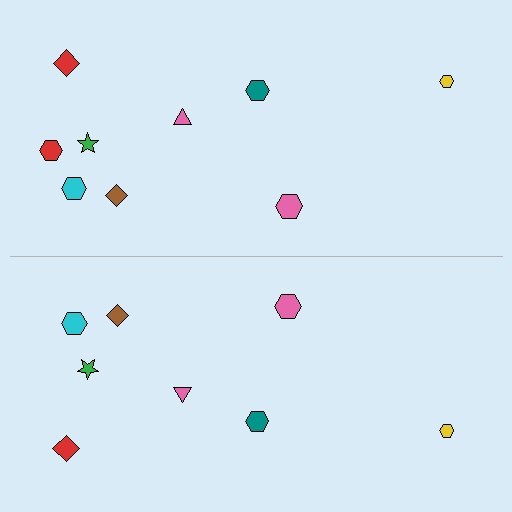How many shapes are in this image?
There are 17 shapes in this image.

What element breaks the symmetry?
A red hexagon is missing from the bottom side.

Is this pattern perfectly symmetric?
No, the pattern is not perfectly symmetric. A red hexagon is missing from the bottom side.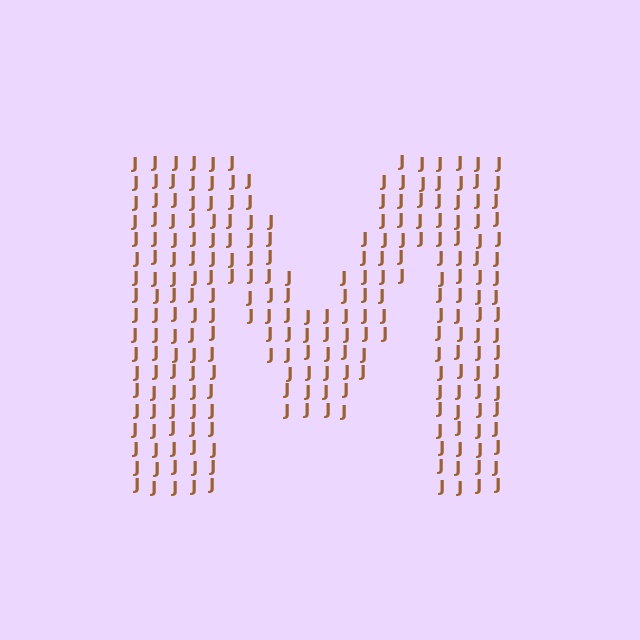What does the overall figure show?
The overall figure shows the letter M.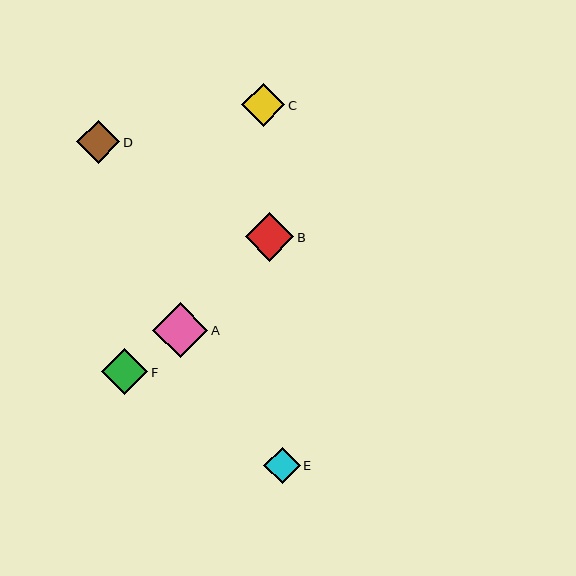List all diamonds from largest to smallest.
From largest to smallest: A, B, F, D, C, E.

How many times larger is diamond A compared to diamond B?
Diamond A is approximately 1.1 times the size of diamond B.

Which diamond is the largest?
Diamond A is the largest with a size of approximately 55 pixels.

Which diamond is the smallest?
Diamond E is the smallest with a size of approximately 36 pixels.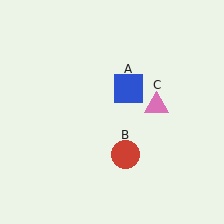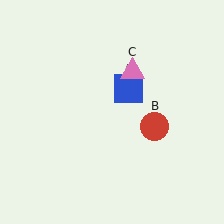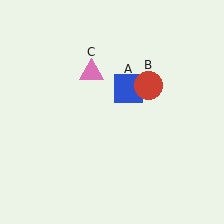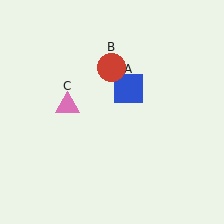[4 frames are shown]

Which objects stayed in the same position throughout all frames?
Blue square (object A) remained stationary.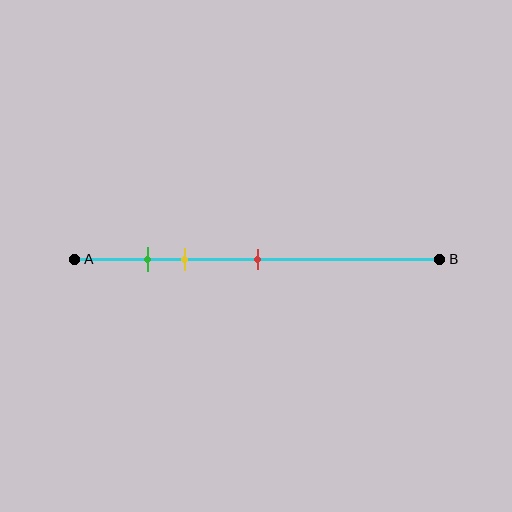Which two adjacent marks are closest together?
The green and yellow marks are the closest adjacent pair.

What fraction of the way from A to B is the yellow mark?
The yellow mark is approximately 30% (0.3) of the way from A to B.